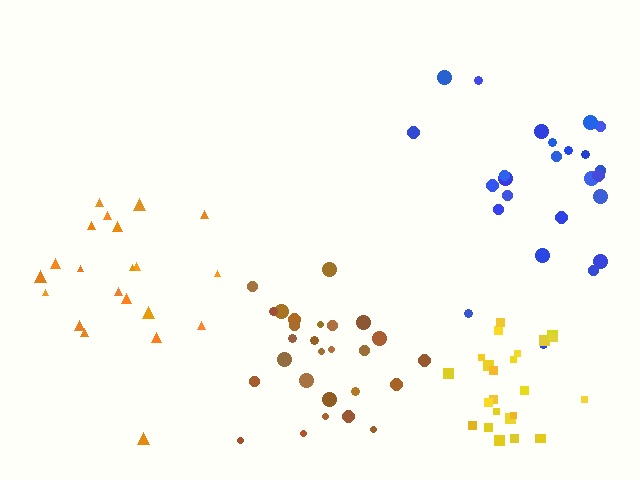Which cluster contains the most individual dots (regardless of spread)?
Brown (27).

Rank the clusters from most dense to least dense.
yellow, brown, orange, blue.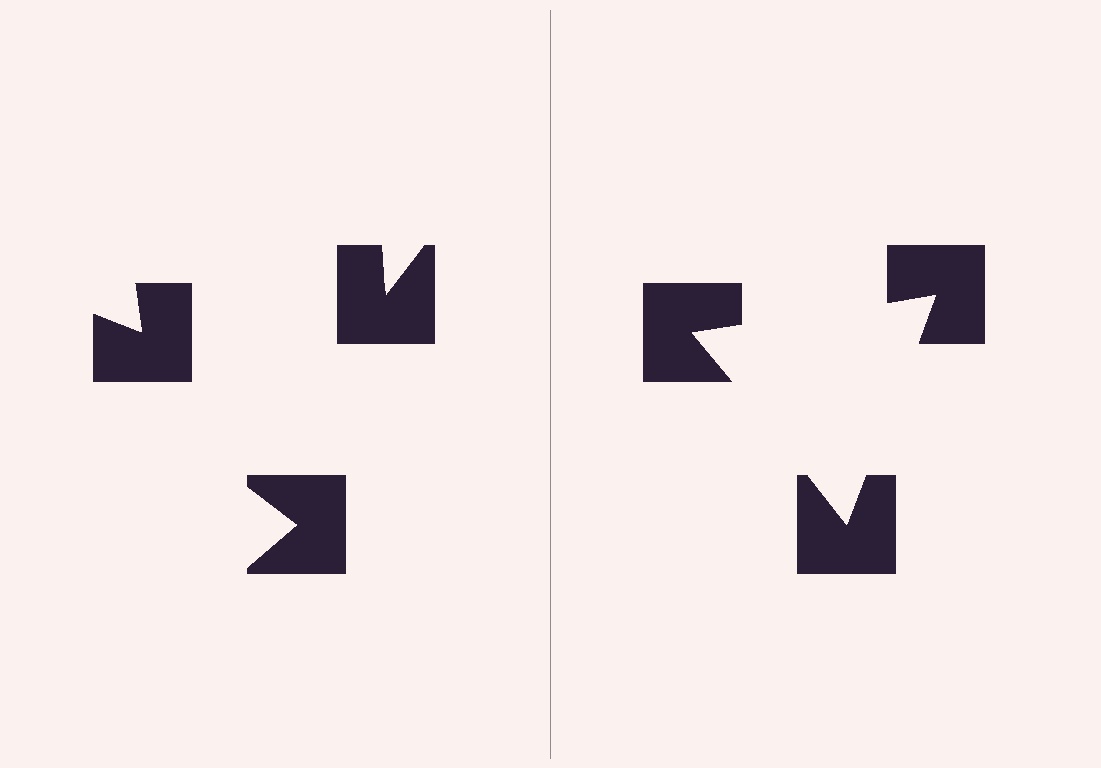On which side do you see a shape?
An illusory triangle appears on the right side. On the left side the wedge cuts are rotated, so no coherent shape forms.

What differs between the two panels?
The notched squares are positioned identically on both sides; only the wedge orientations differ. On the right they align to a triangle; on the left they are misaligned.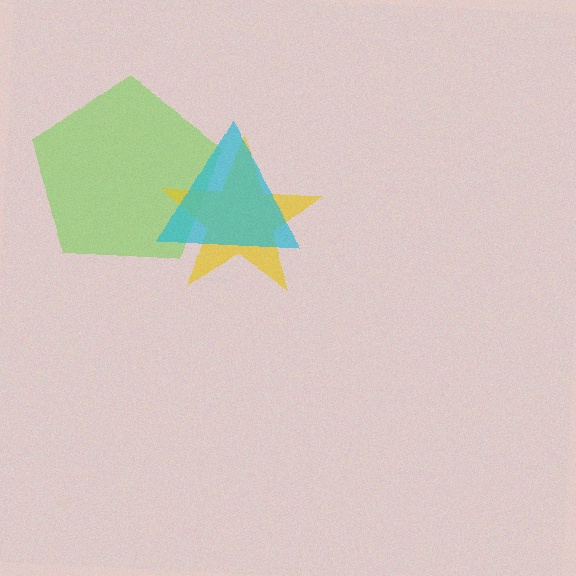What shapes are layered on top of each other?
The layered shapes are: a lime pentagon, a yellow star, a cyan triangle.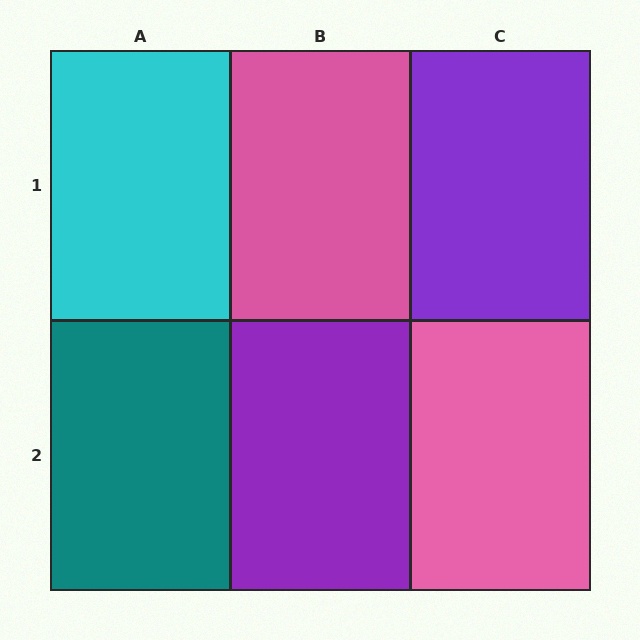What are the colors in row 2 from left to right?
Teal, purple, pink.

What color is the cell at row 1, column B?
Pink.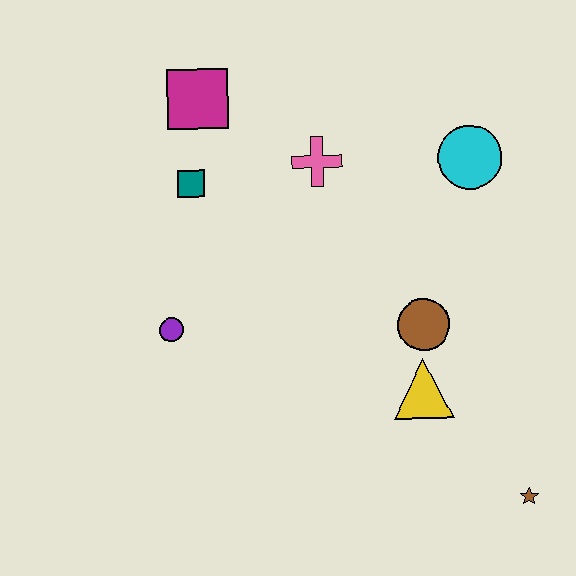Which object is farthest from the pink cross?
The brown star is farthest from the pink cross.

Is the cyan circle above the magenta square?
No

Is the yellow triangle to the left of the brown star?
Yes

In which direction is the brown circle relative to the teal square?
The brown circle is to the right of the teal square.